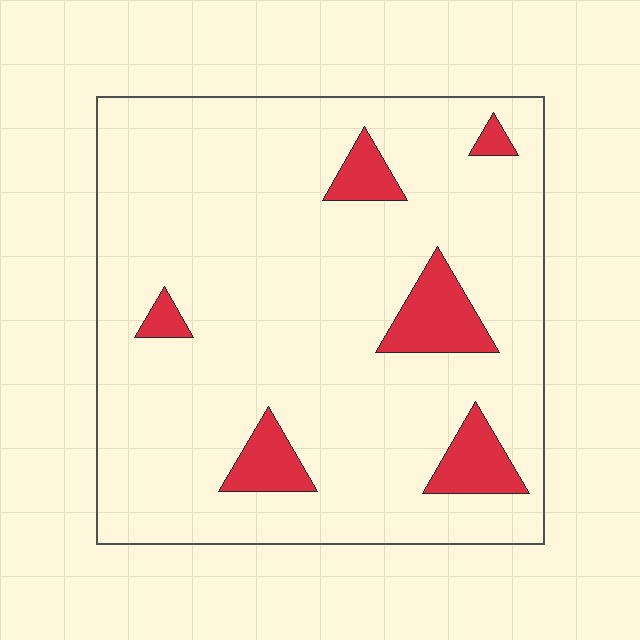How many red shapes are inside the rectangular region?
6.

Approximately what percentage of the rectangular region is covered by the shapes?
Approximately 10%.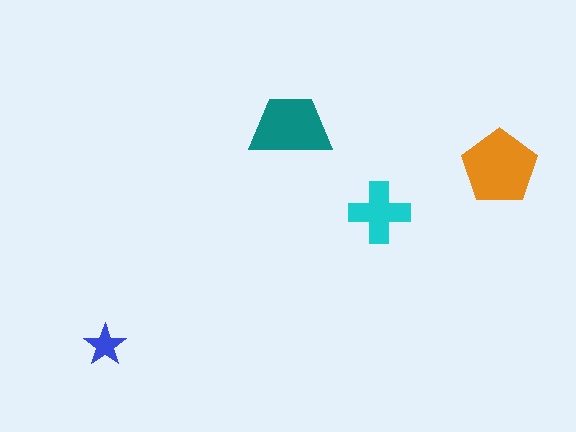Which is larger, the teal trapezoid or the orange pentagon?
The orange pentagon.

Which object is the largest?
The orange pentagon.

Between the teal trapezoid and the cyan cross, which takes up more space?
The teal trapezoid.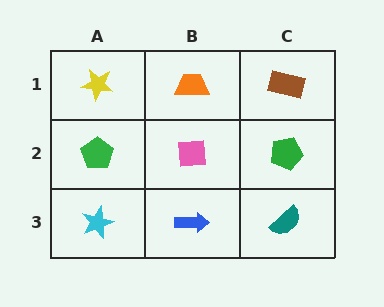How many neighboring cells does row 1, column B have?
3.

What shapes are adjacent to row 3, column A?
A green pentagon (row 2, column A), a blue arrow (row 3, column B).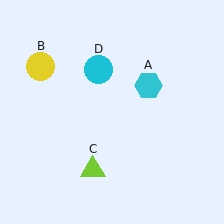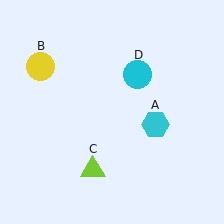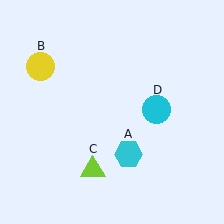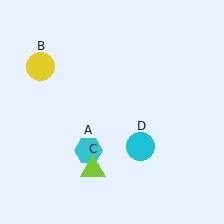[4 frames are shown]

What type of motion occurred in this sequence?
The cyan hexagon (object A), cyan circle (object D) rotated clockwise around the center of the scene.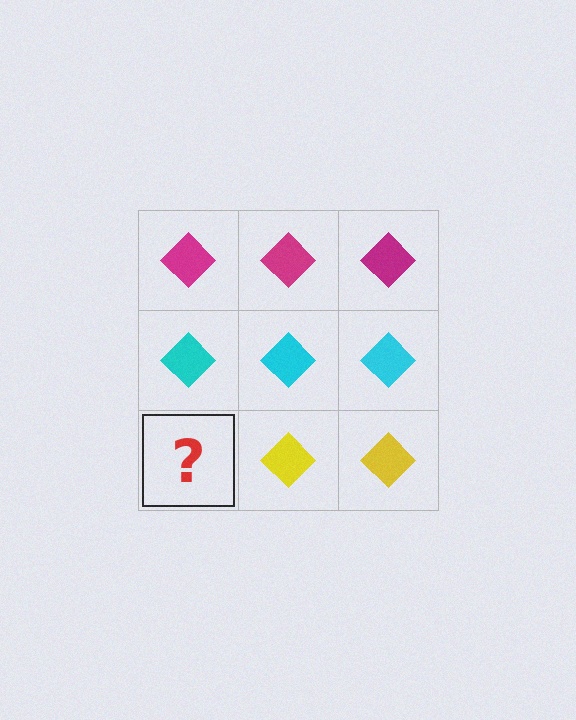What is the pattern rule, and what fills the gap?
The rule is that each row has a consistent color. The gap should be filled with a yellow diamond.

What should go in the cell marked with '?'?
The missing cell should contain a yellow diamond.